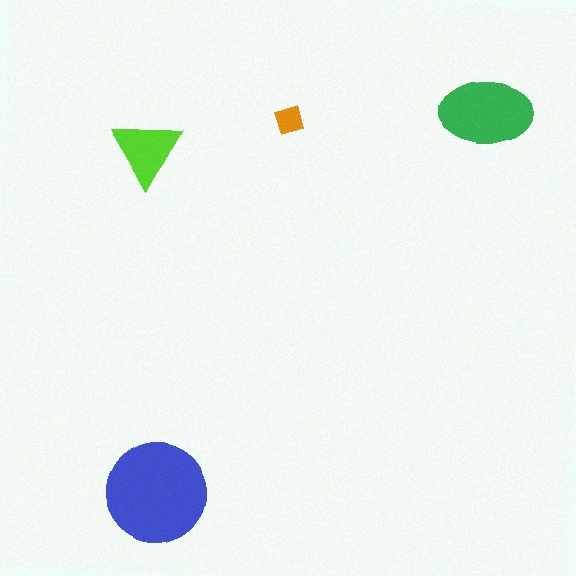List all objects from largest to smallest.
The blue circle, the green ellipse, the lime triangle, the orange diamond.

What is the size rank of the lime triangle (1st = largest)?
3rd.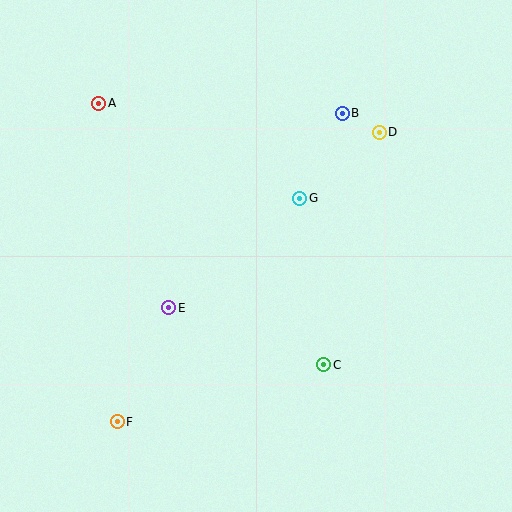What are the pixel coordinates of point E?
Point E is at (169, 308).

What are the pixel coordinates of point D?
Point D is at (379, 132).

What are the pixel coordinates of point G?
Point G is at (300, 198).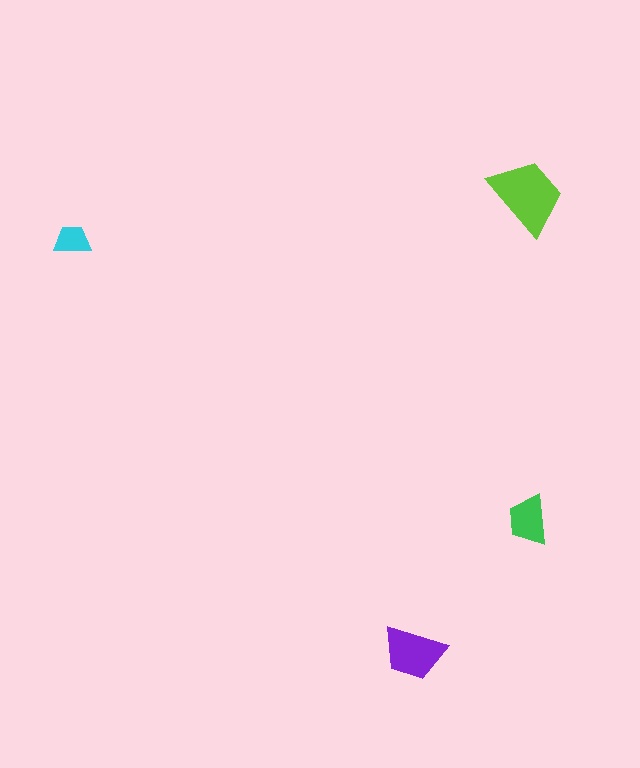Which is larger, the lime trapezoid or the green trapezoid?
The lime one.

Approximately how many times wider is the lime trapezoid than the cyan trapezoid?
About 2 times wider.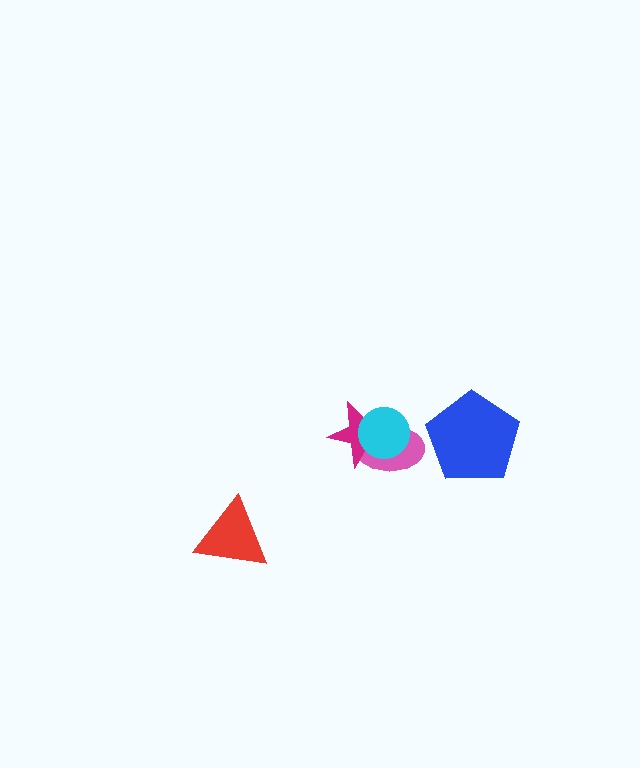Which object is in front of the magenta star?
The cyan circle is in front of the magenta star.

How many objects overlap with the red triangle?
0 objects overlap with the red triangle.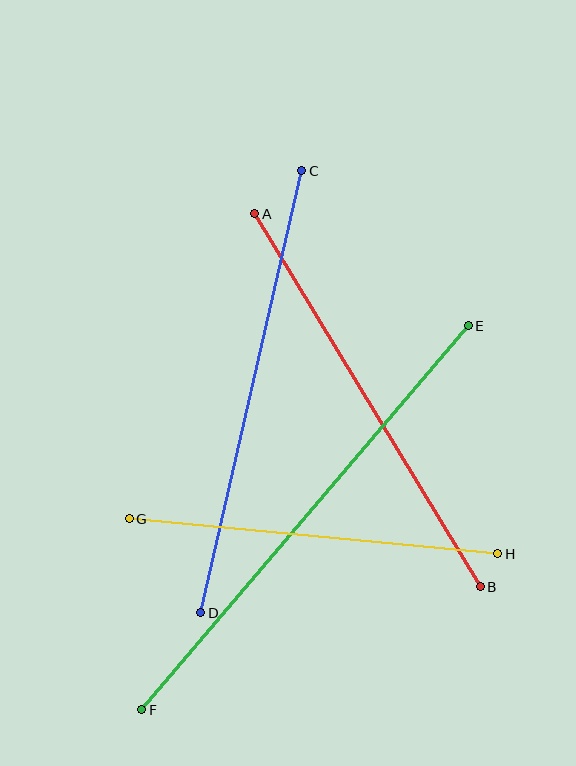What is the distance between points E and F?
The distance is approximately 504 pixels.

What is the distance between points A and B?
The distance is approximately 436 pixels.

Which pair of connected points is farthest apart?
Points E and F are farthest apart.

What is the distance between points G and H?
The distance is approximately 370 pixels.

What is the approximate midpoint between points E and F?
The midpoint is at approximately (305, 518) pixels.